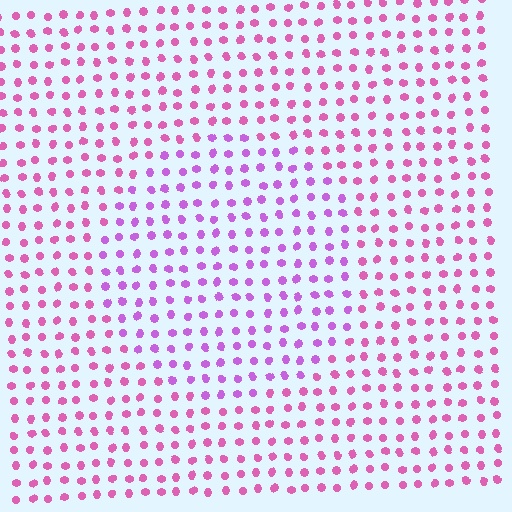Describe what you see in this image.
The image is filled with small pink elements in a uniform arrangement. A circle-shaped region is visible where the elements are tinted to a slightly different hue, forming a subtle color boundary.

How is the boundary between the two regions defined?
The boundary is defined purely by a slight shift in hue (about 31 degrees). Spacing, size, and orientation are identical on both sides.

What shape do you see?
I see a circle.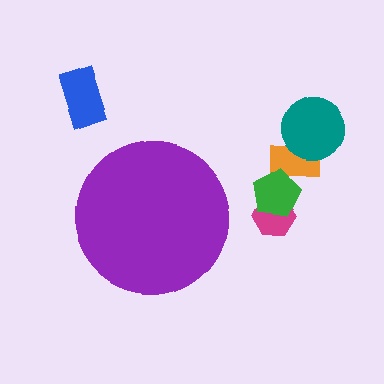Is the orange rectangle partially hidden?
No, the orange rectangle is fully visible.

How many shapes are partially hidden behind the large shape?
0 shapes are partially hidden.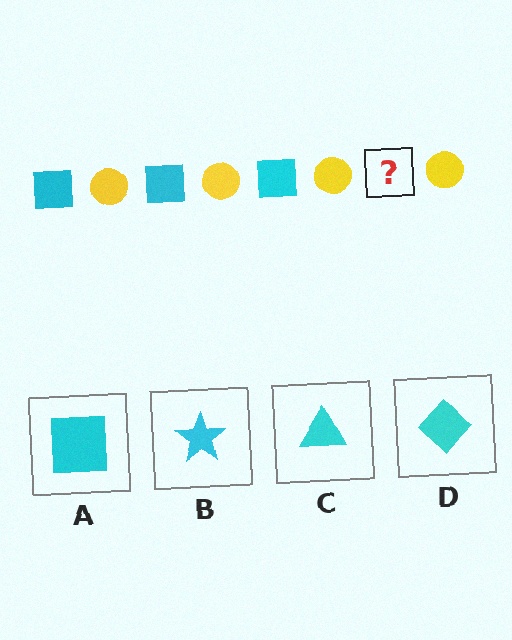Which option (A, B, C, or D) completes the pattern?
A.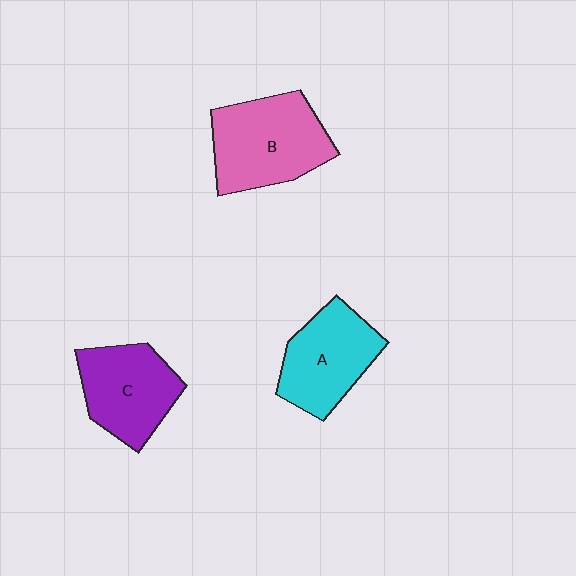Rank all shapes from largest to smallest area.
From largest to smallest: B (pink), A (cyan), C (purple).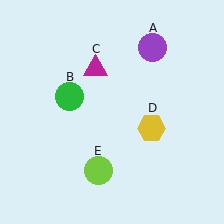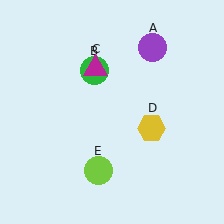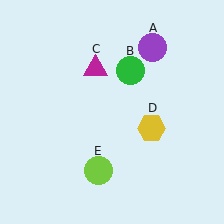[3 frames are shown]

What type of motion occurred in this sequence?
The green circle (object B) rotated clockwise around the center of the scene.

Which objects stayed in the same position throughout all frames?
Purple circle (object A) and magenta triangle (object C) and yellow hexagon (object D) and lime circle (object E) remained stationary.